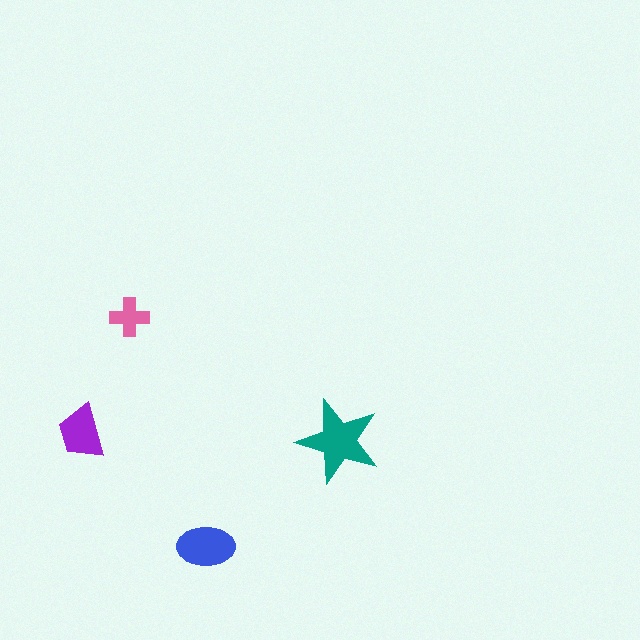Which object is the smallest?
The pink cross.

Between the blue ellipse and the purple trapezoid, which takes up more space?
The blue ellipse.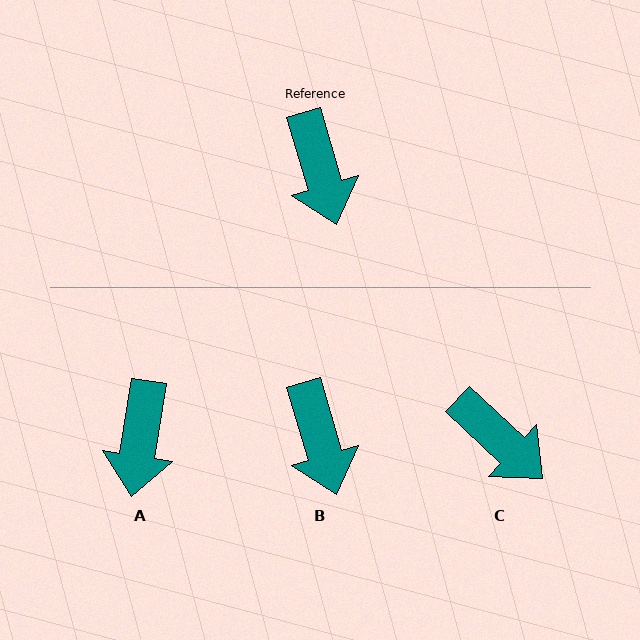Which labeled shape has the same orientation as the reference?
B.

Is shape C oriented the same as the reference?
No, it is off by about 30 degrees.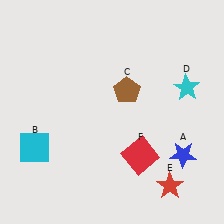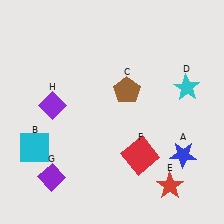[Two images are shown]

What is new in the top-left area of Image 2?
A purple diamond (H) was added in the top-left area of Image 2.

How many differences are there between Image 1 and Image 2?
There are 2 differences between the two images.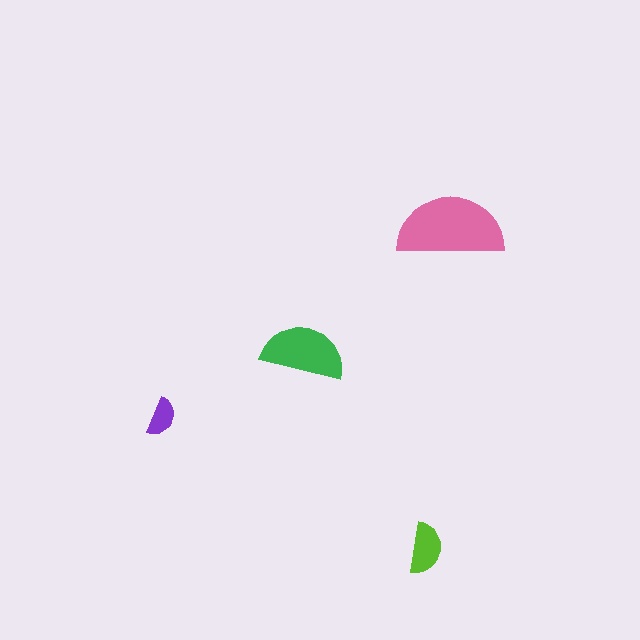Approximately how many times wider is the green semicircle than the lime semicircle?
About 1.5 times wider.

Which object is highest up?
The pink semicircle is topmost.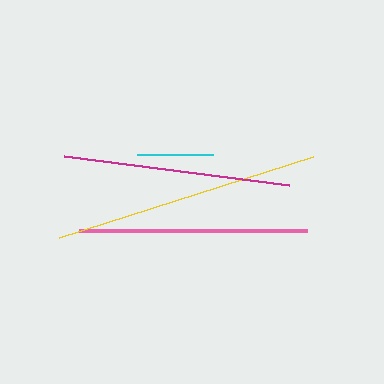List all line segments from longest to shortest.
From longest to shortest: yellow, pink, magenta, cyan.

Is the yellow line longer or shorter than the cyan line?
The yellow line is longer than the cyan line.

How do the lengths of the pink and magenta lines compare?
The pink and magenta lines are approximately the same length.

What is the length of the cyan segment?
The cyan segment is approximately 76 pixels long.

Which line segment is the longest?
The yellow line is the longest at approximately 267 pixels.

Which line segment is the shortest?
The cyan line is the shortest at approximately 76 pixels.